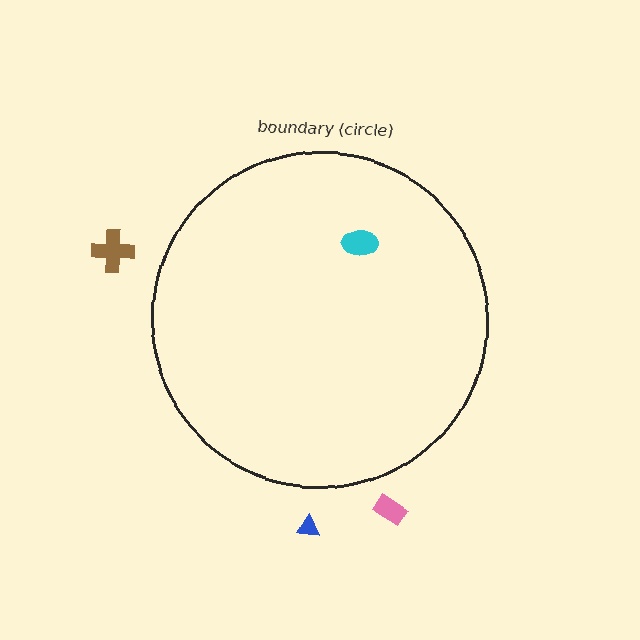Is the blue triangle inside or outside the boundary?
Outside.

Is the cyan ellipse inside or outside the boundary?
Inside.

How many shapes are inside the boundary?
1 inside, 3 outside.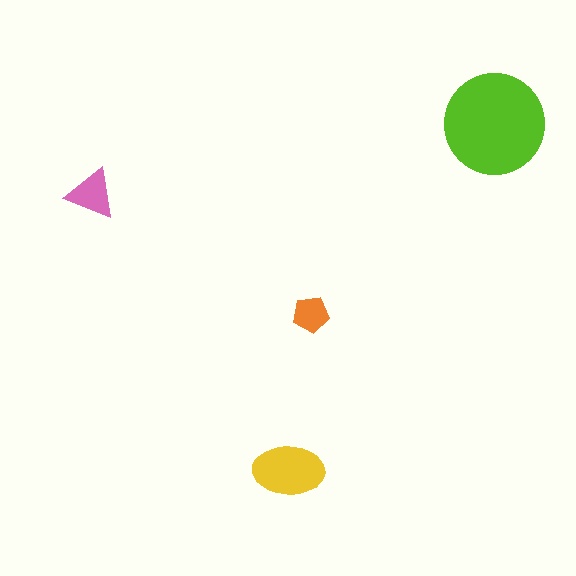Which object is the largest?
The lime circle.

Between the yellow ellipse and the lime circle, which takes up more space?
The lime circle.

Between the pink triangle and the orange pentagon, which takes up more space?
The pink triangle.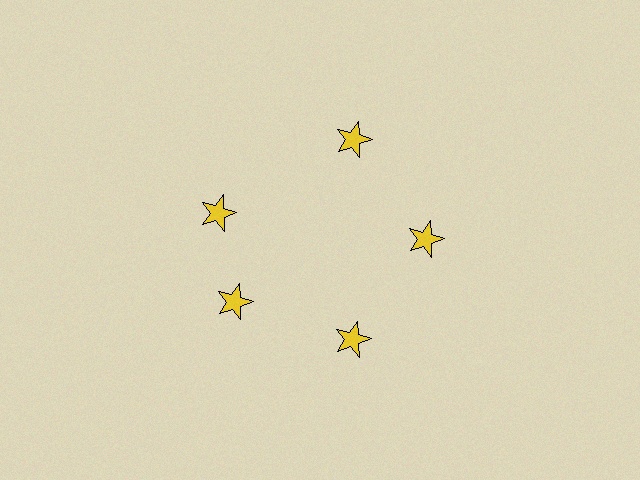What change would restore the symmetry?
The symmetry would be restored by rotating it back into even spacing with its neighbors so that all 5 stars sit at equal angles and equal distance from the center.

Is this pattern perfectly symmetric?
No. The 5 yellow stars are arranged in a ring, but one element near the 10 o'clock position is rotated out of alignment along the ring, breaking the 5-fold rotational symmetry.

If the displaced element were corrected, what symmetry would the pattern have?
It would have 5-fold rotational symmetry — the pattern would map onto itself every 72 degrees.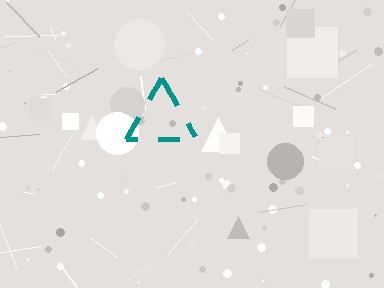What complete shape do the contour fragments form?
The contour fragments form a triangle.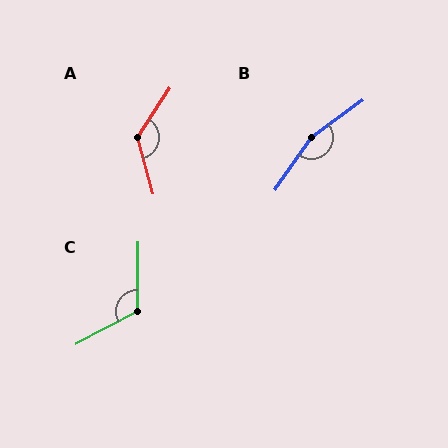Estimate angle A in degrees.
Approximately 131 degrees.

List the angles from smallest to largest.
C (118°), A (131°), B (161°).